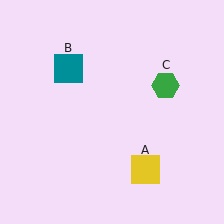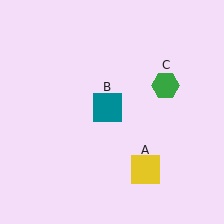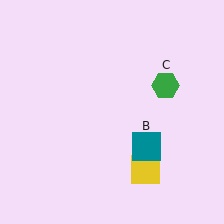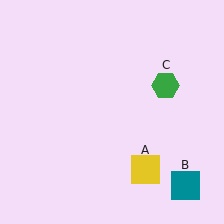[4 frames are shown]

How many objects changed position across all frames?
1 object changed position: teal square (object B).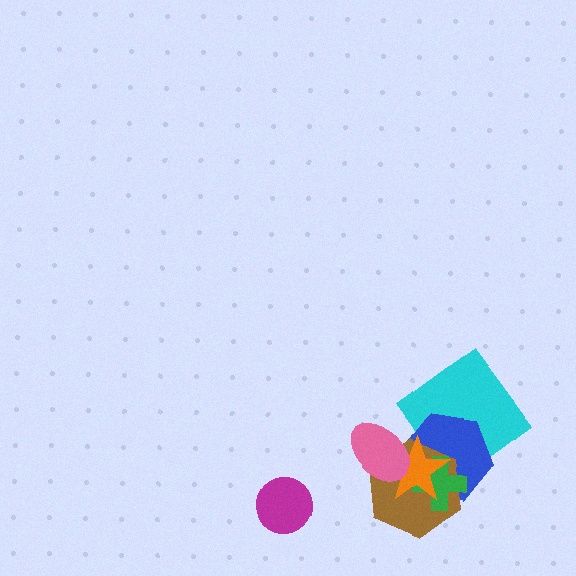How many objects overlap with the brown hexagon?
5 objects overlap with the brown hexagon.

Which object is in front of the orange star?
The pink ellipse is in front of the orange star.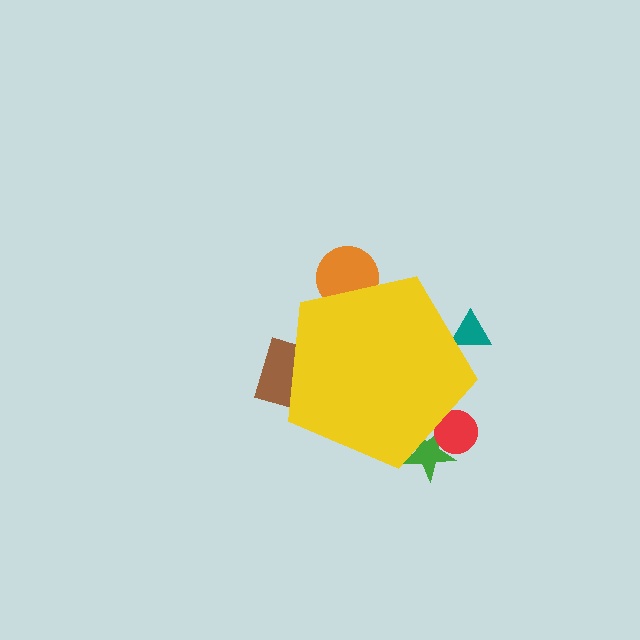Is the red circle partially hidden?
Yes, the red circle is partially hidden behind the yellow pentagon.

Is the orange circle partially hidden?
Yes, the orange circle is partially hidden behind the yellow pentagon.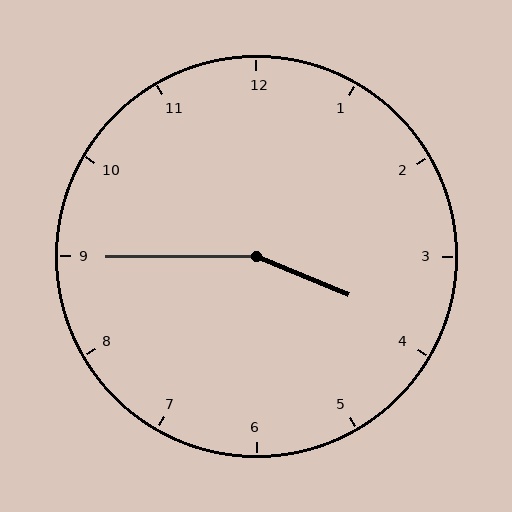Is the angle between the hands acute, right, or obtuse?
It is obtuse.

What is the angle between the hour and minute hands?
Approximately 158 degrees.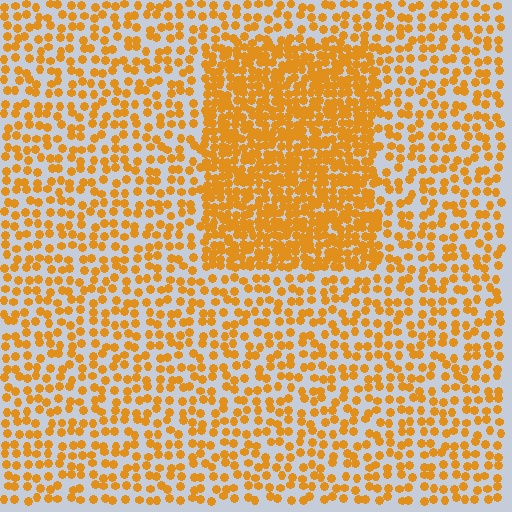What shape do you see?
I see a rectangle.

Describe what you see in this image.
The image contains small orange elements arranged at two different densities. A rectangle-shaped region is visible where the elements are more densely packed than the surrounding area.